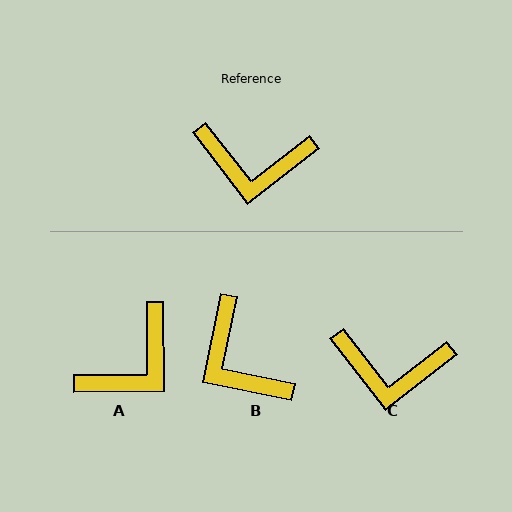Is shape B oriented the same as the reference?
No, it is off by about 49 degrees.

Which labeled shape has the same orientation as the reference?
C.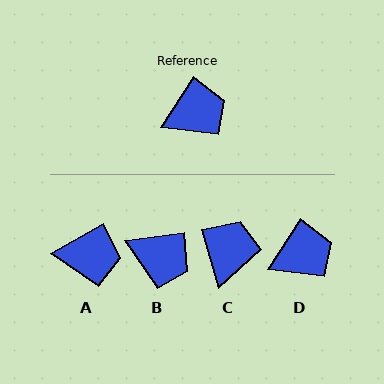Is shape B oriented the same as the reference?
No, it is off by about 49 degrees.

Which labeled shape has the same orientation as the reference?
D.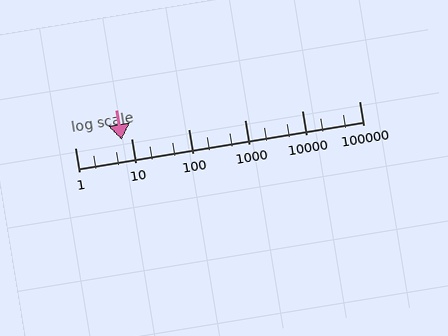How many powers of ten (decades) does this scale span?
The scale spans 5 decades, from 1 to 100000.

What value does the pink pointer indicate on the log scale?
The pointer indicates approximately 6.7.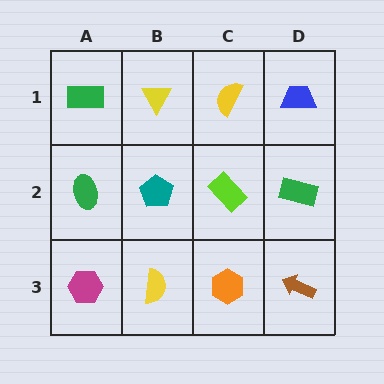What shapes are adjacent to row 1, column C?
A lime rectangle (row 2, column C), a yellow triangle (row 1, column B), a blue trapezoid (row 1, column D).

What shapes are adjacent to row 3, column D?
A green rectangle (row 2, column D), an orange hexagon (row 3, column C).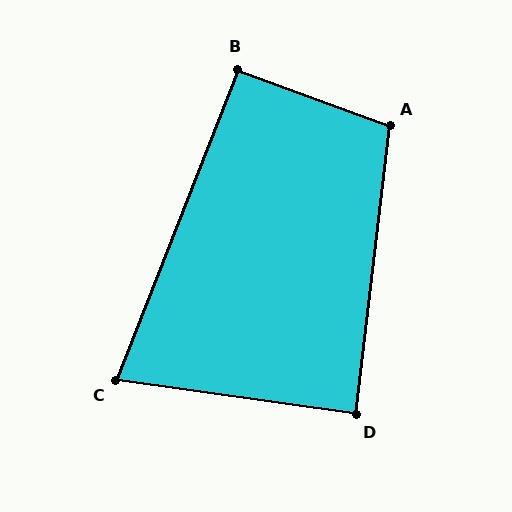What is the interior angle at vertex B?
Approximately 91 degrees (approximately right).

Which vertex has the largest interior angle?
A, at approximately 103 degrees.